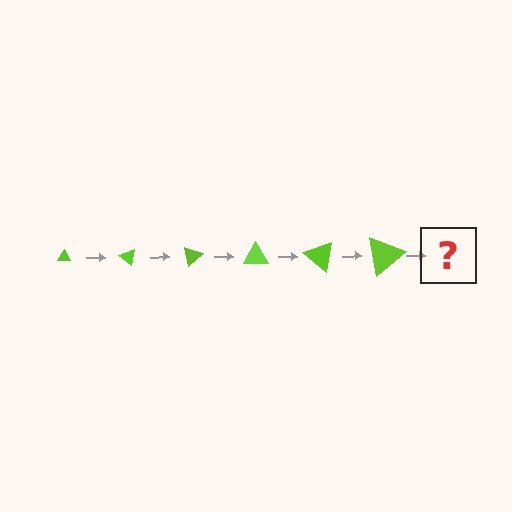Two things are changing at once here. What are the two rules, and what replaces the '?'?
The two rules are that the triangle grows larger each step and it rotates 40 degrees each step. The '?' should be a triangle, larger than the previous one and rotated 240 degrees from the start.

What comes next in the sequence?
The next element should be a triangle, larger than the previous one and rotated 240 degrees from the start.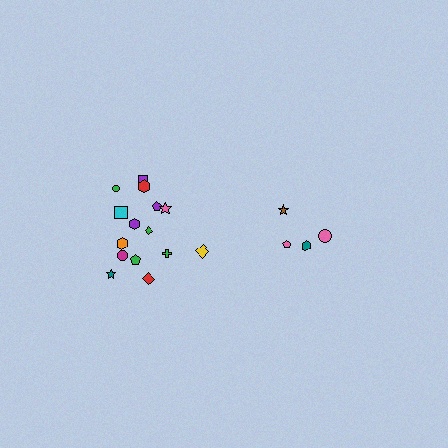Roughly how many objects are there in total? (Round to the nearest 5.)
Roughly 20 objects in total.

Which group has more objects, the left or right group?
The left group.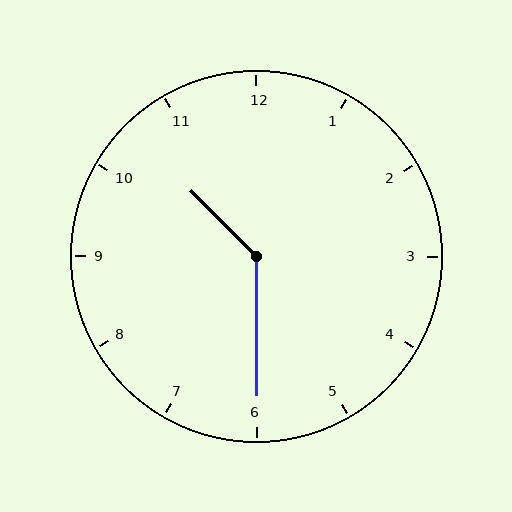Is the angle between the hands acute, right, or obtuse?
It is obtuse.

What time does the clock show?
10:30.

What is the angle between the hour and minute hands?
Approximately 135 degrees.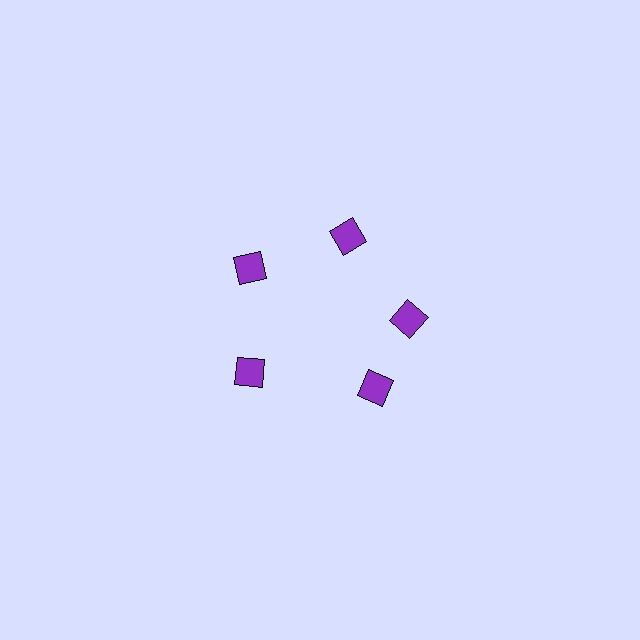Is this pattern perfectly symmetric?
No. The 5 purple diamonds are arranged in a ring, but one element near the 5 o'clock position is rotated out of alignment along the ring, breaking the 5-fold rotational symmetry.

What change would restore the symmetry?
The symmetry would be restored by rotating it back into even spacing with its neighbors so that all 5 diamonds sit at equal angles and equal distance from the center.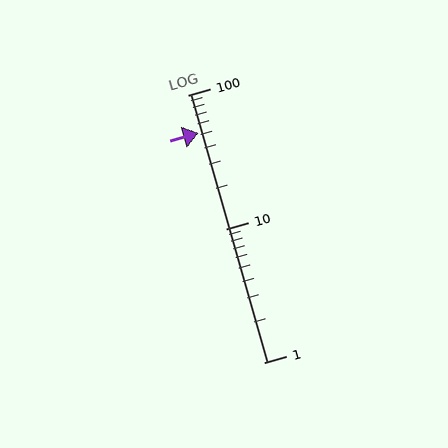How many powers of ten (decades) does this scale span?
The scale spans 2 decades, from 1 to 100.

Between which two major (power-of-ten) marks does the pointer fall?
The pointer is between 10 and 100.